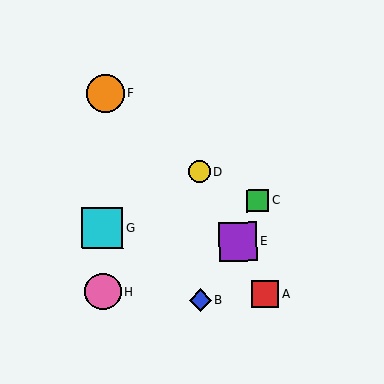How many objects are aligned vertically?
2 objects (B, D) are aligned vertically.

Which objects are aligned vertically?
Objects B, D are aligned vertically.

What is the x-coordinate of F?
Object F is at x≈105.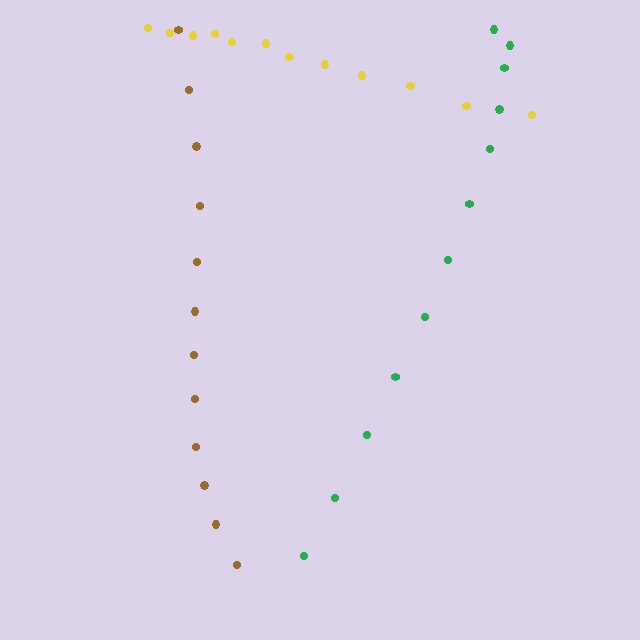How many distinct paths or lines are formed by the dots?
There are 3 distinct paths.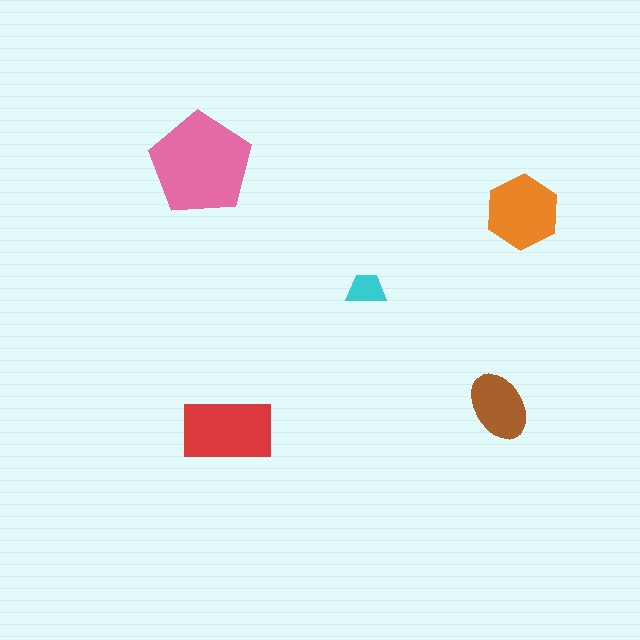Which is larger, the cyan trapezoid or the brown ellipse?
The brown ellipse.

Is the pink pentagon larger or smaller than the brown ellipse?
Larger.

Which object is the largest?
The pink pentagon.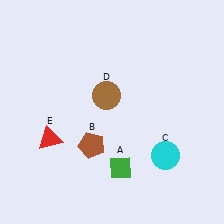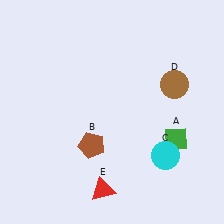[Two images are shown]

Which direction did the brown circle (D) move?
The brown circle (D) moved right.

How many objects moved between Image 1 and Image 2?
3 objects moved between the two images.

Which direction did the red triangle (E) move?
The red triangle (E) moved right.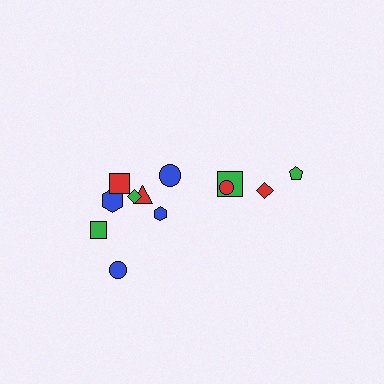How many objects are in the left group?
There are 7 objects.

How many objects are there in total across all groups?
There are 12 objects.